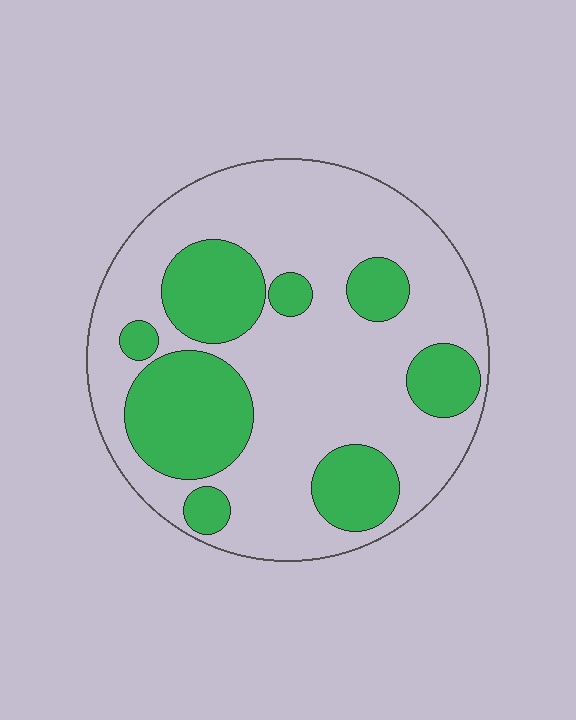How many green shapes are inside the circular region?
8.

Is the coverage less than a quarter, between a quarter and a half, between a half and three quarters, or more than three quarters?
Between a quarter and a half.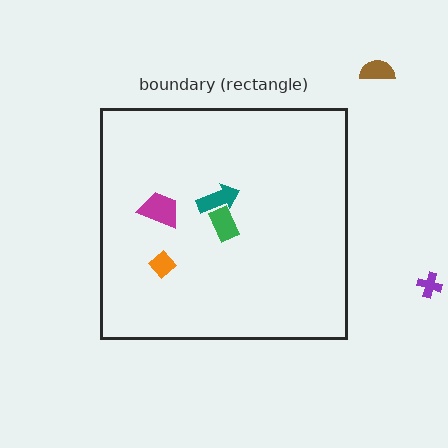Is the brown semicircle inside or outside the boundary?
Outside.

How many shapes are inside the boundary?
4 inside, 2 outside.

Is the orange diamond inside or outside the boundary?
Inside.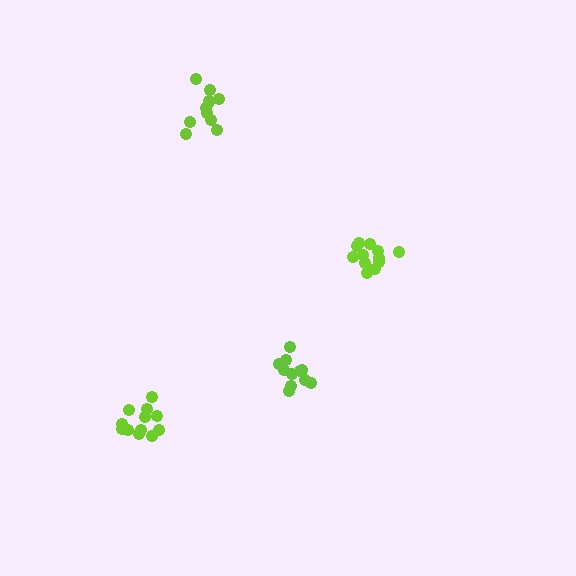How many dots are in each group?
Group 1: 11 dots, Group 2: 12 dots, Group 3: 10 dots, Group 4: 12 dots (45 total).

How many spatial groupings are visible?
There are 4 spatial groupings.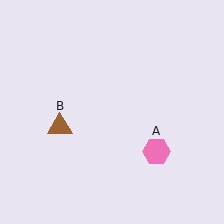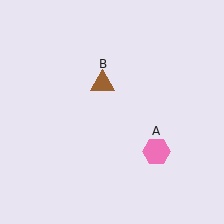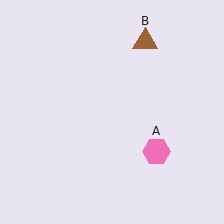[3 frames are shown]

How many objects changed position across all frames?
1 object changed position: brown triangle (object B).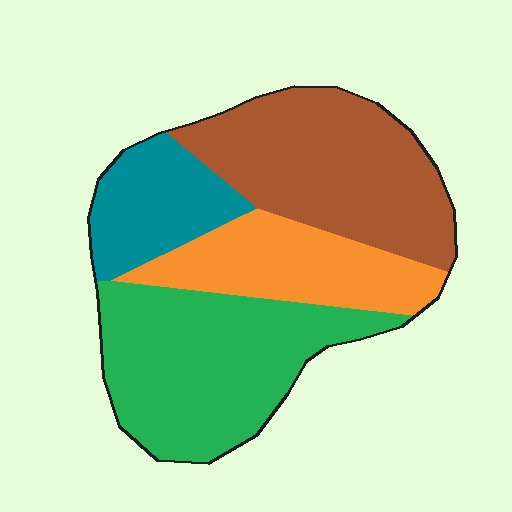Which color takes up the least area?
Teal, at roughly 15%.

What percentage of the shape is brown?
Brown covers 32% of the shape.